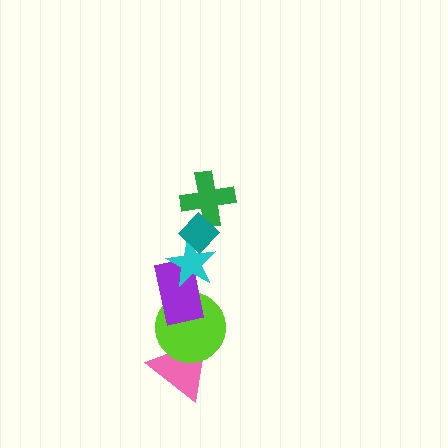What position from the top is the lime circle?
The lime circle is 5th from the top.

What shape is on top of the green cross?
The teal diamond is on top of the green cross.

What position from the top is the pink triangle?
The pink triangle is 6th from the top.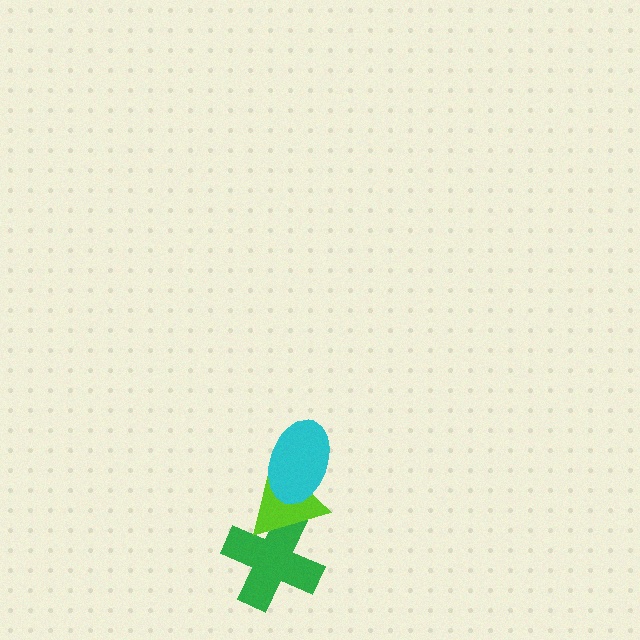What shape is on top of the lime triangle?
The cyan ellipse is on top of the lime triangle.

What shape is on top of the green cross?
The lime triangle is on top of the green cross.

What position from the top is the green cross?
The green cross is 3rd from the top.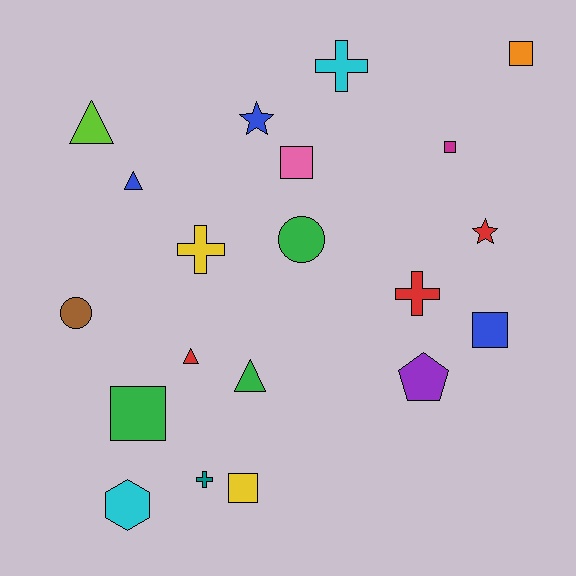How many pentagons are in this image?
There is 1 pentagon.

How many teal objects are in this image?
There is 1 teal object.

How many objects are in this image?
There are 20 objects.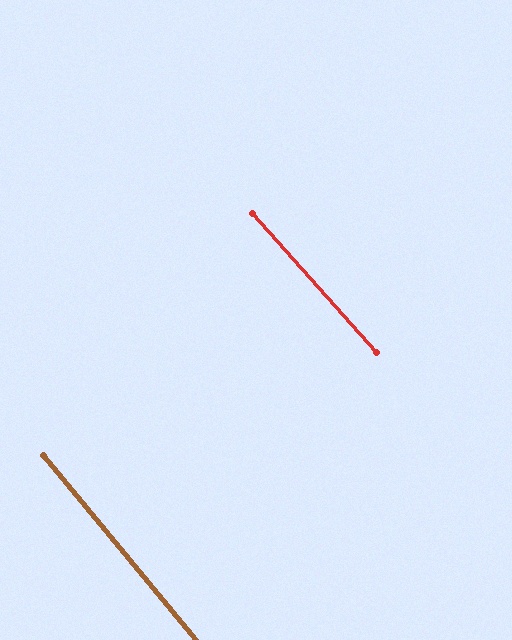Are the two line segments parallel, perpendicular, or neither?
Parallel — their directions differ by only 2.0°.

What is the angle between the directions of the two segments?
Approximately 2 degrees.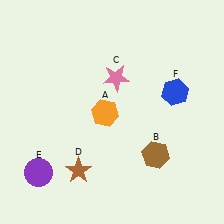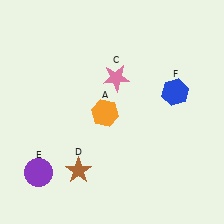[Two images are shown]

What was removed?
The brown hexagon (B) was removed in Image 2.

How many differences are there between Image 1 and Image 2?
There is 1 difference between the two images.